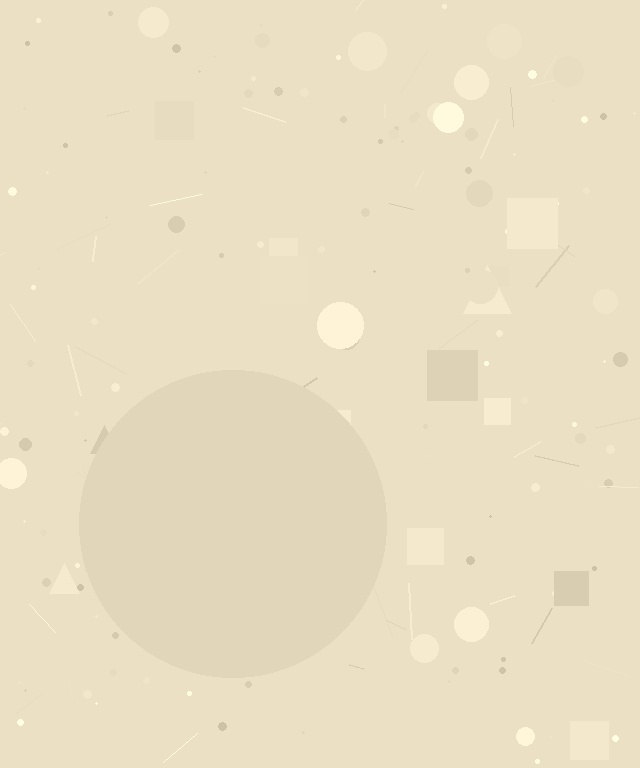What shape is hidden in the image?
A circle is hidden in the image.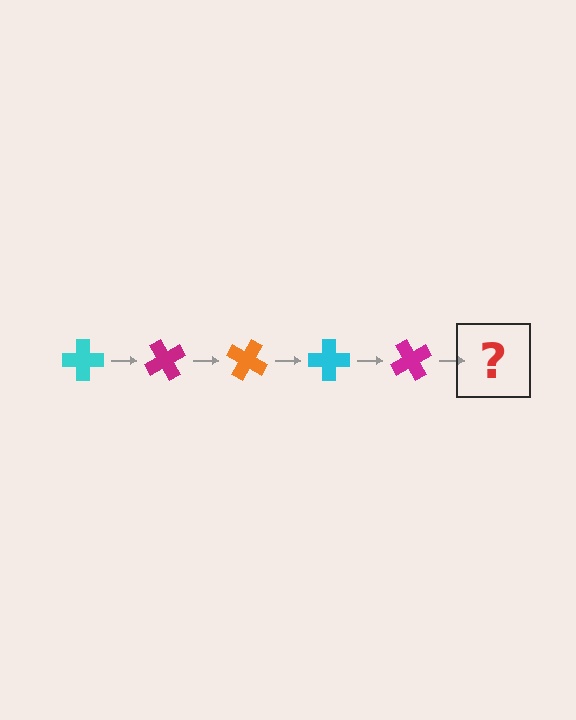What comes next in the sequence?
The next element should be an orange cross, rotated 300 degrees from the start.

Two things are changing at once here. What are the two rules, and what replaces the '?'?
The two rules are that it rotates 60 degrees each step and the color cycles through cyan, magenta, and orange. The '?' should be an orange cross, rotated 300 degrees from the start.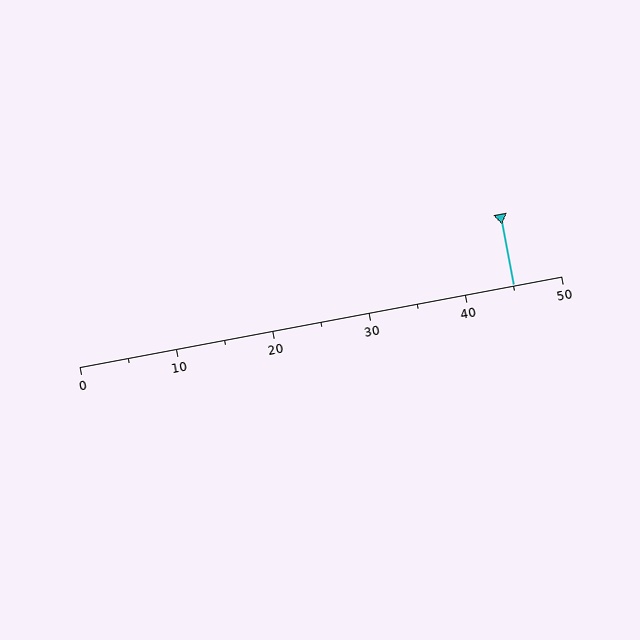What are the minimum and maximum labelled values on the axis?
The axis runs from 0 to 50.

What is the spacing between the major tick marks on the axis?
The major ticks are spaced 10 apart.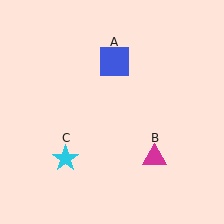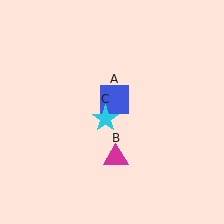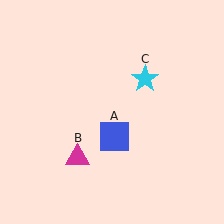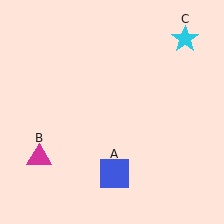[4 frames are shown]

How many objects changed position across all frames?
3 objects changed position: blue square (object A), magenta triangle (object B), cyan star (object C).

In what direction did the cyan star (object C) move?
The cyan star (object C) moved up and to the right.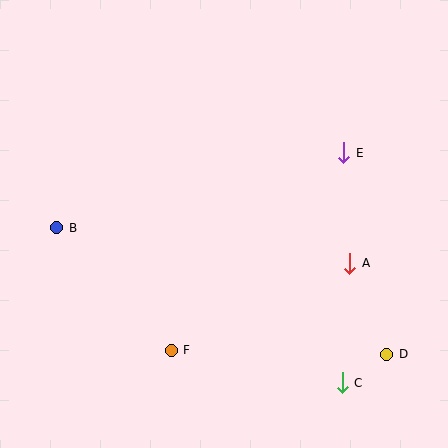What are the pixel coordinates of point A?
Point A is at (350, 263).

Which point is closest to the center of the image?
Point A at (350, 263) is closest to the center.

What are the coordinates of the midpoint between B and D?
The midpoint between B and D is at (222, 291).